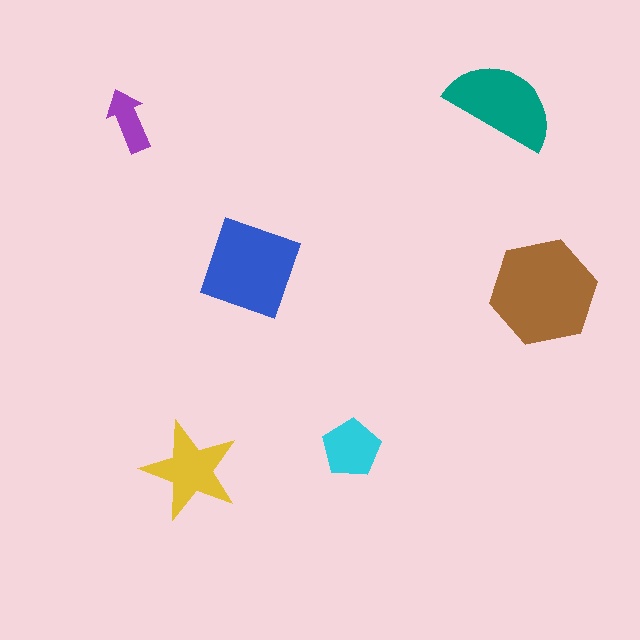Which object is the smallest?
The purple arrow.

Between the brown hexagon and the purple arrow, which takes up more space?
The brown hexagon.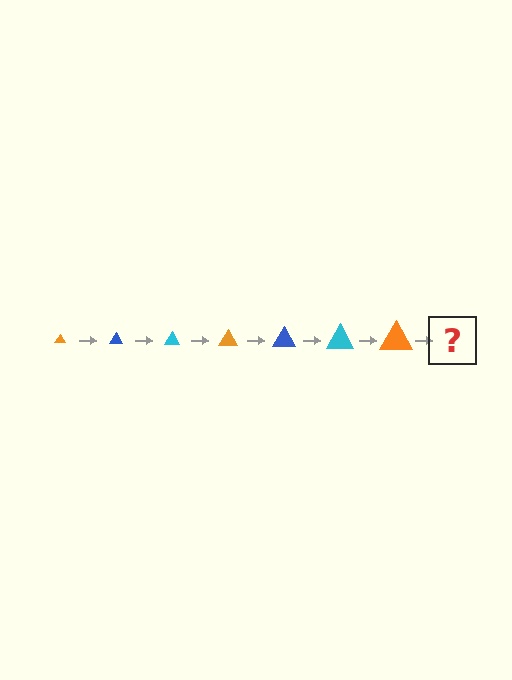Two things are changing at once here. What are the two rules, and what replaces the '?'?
The two rules are that the triangle grows larger each step and the color cycles through orange, blue, and cyan. The '?' should be a blue triangle, larger than the previous one.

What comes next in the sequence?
The next element should be a blue triangle, larger than the previous one.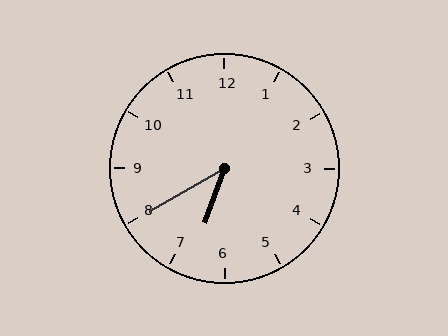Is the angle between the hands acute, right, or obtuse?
It is acute.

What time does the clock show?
6:40.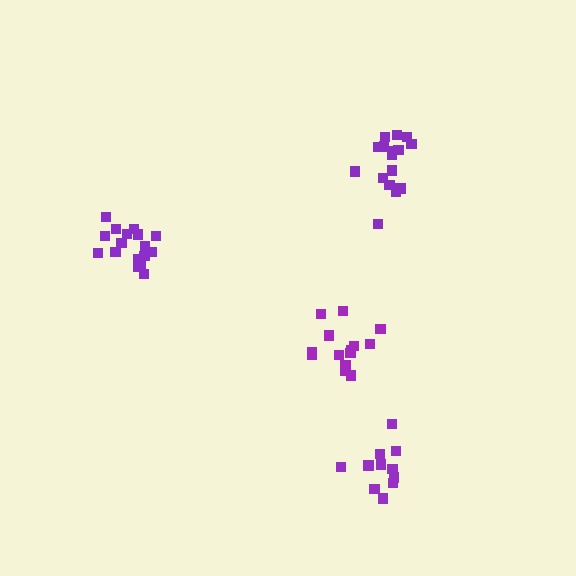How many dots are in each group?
Group 1: 16 dots, Group 2: 14 dots, Group 3: 17 dots, Group 4: 12 dots (59 total).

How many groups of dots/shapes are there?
There are 4 groups.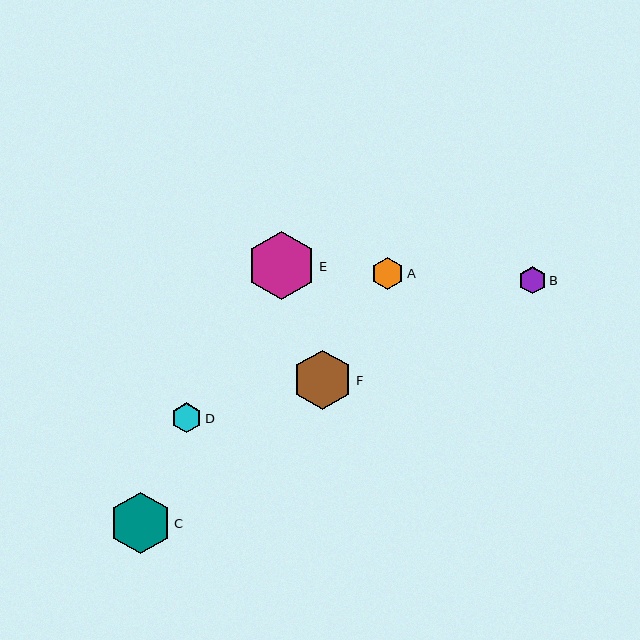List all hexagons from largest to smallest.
From largest to smallest: E, C, F, A, D, B.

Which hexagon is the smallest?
Hexagon B is the smallest with a size of approximately 27 pixels.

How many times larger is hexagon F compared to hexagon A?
Hexagon F is approximately 1.8 times the size of hexagon A.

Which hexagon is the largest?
Hexagon E is the largest with a size of approximately 69 pixels.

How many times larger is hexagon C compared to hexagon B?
Hexagon C is approximately 2.3 times the size of hexagon B.